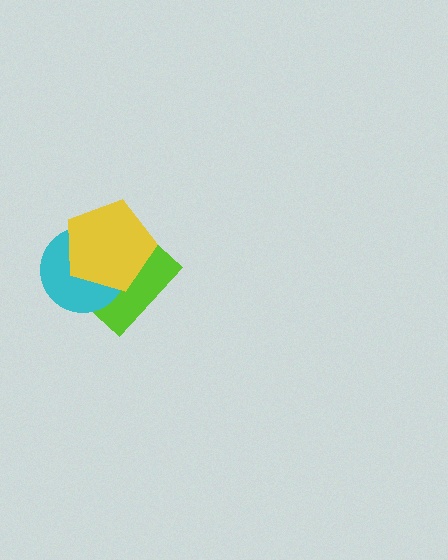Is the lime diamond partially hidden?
Yes, it is partially covered by another shape.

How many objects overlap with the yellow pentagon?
2 objects overlap with the yellow pentagon.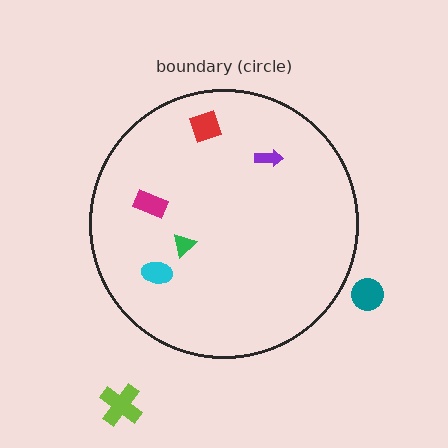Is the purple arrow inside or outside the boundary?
Inside.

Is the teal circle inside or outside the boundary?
Outside.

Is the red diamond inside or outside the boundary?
Inside.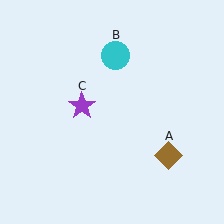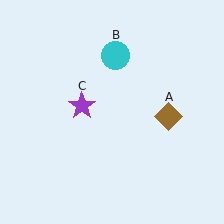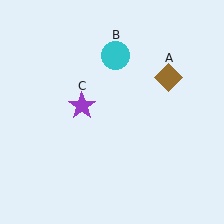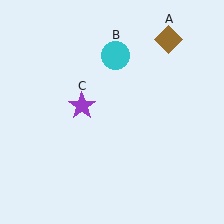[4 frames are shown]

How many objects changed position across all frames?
1 object changed position: brown diamond (object A).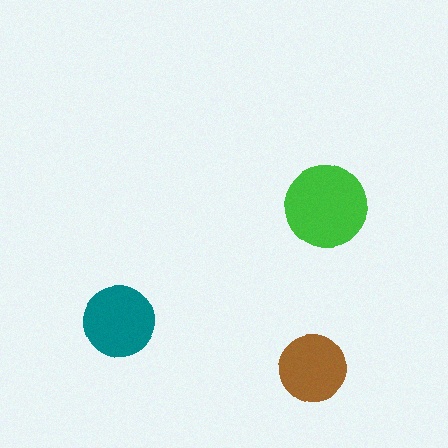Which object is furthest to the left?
The teal circle is leftmost.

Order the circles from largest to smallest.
the green one, the teal one, the brown one.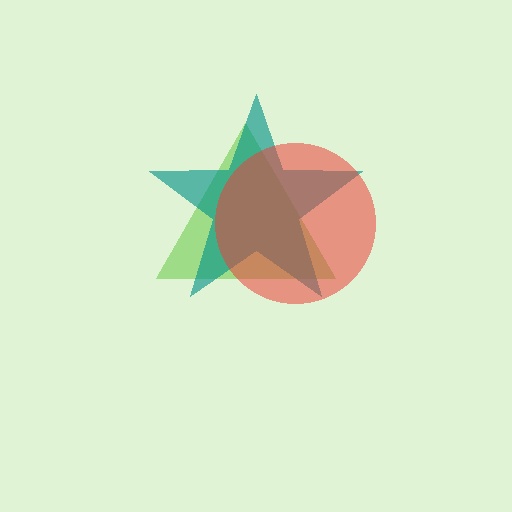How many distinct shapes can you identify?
There are 3 distinct shapes: a lime triangle, a teal star, a red circle.